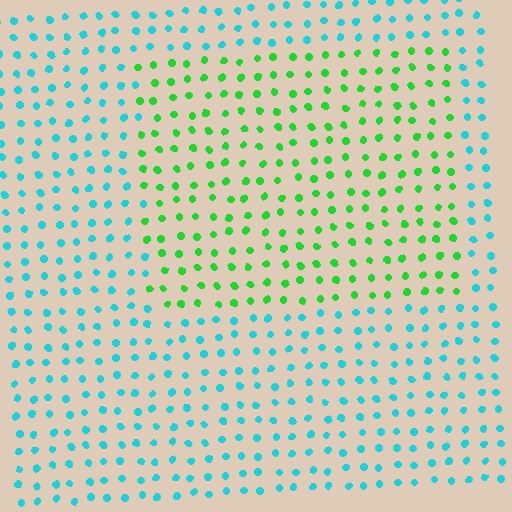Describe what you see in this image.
The image is filled with small cyan elements in a uniform arrangement. A rectangle-shaped region is visible where the elements are tinted to a slightly different hue, forming a subtle color boundary.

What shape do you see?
I see a rectangle.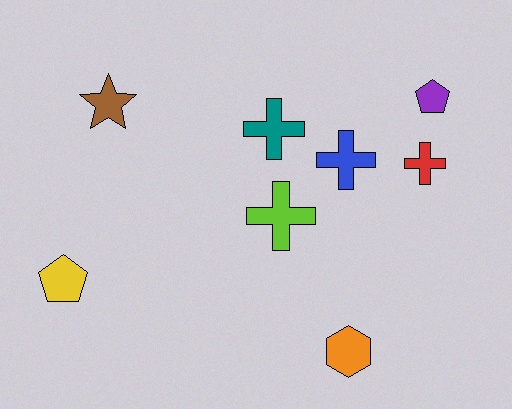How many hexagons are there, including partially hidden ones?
There is 1 hexagon.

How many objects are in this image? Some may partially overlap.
There are 8 objects.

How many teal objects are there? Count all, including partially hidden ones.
There is 1 teal object.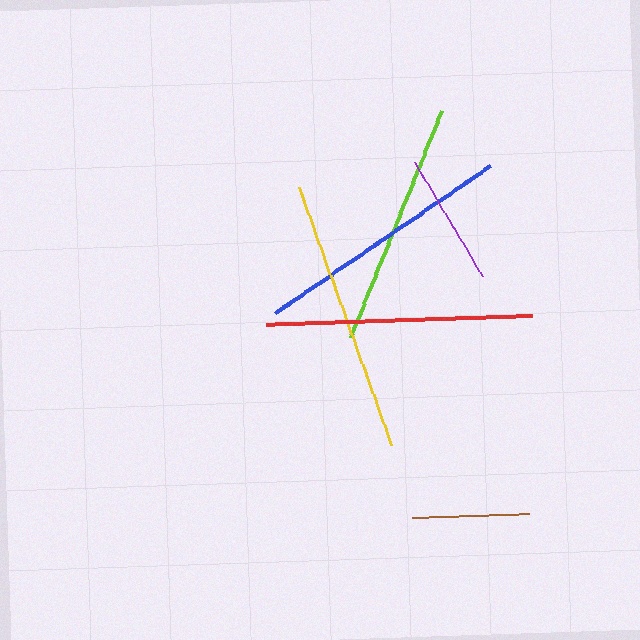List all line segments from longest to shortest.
From longest to shortest: yellow, red, blue, lime, purple, brown.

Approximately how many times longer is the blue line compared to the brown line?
The blue line is approximately 2.2 times the length of the brown line.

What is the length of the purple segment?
The purple segment is approximately 132 pixels long.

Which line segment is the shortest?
The brown line is the shortest at approximately 118 pixels.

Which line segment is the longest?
The yellow line is the longest at approximately 274 pixels.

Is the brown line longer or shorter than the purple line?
The purple line is longer than the brown line.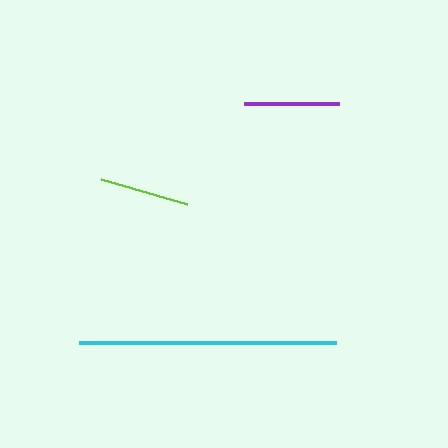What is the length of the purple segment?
The purple segment is approximately 95 pixels long.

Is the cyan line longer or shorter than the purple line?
The cyan line is longer than the purple line.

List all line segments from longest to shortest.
From longest to shortest: cyan, purple, lime.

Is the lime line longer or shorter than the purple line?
The purple line is longer than the lime line.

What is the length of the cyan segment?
The cyan segment is approximately 257 pixels long.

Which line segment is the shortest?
The lime line is the shortest at approximately 90 pixels.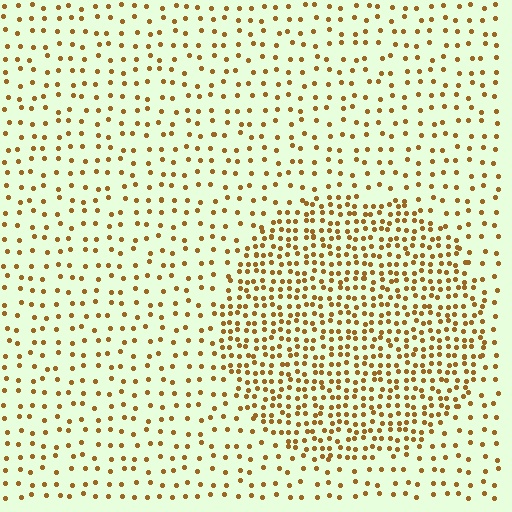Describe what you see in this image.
The image contains small brown elements arranged at two different densities. A circle-shaped region is visible where the elements are more densely packed than the surrounding area.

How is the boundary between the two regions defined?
The boundary is defined by a change in element density (approximately 2.4x ratio). All elements are the same color, size, and shape.